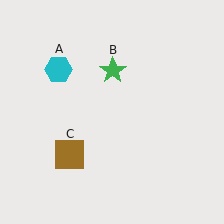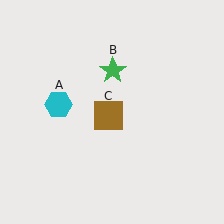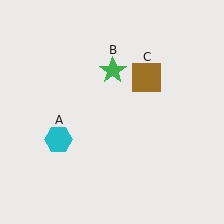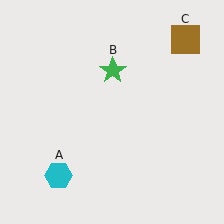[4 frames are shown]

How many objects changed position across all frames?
2 objects changed position: cyan hexagon (object A), brown square (object C).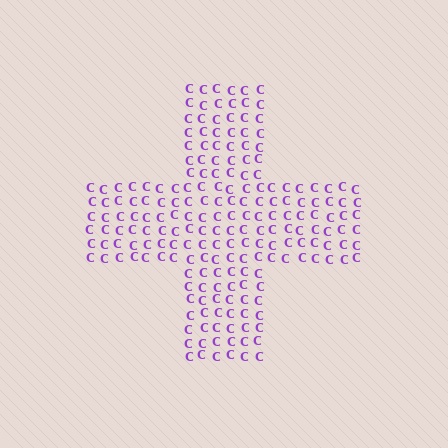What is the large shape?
The large shape is a cross.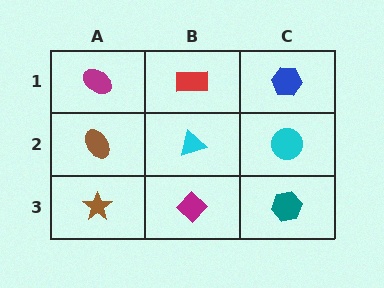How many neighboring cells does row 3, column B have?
3.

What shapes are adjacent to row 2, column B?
A red rectangle (row 1, column B), a magenta diamond (row 3, column B), a brown ellipse (row 2, column A), a cyan circle (row 2, column C).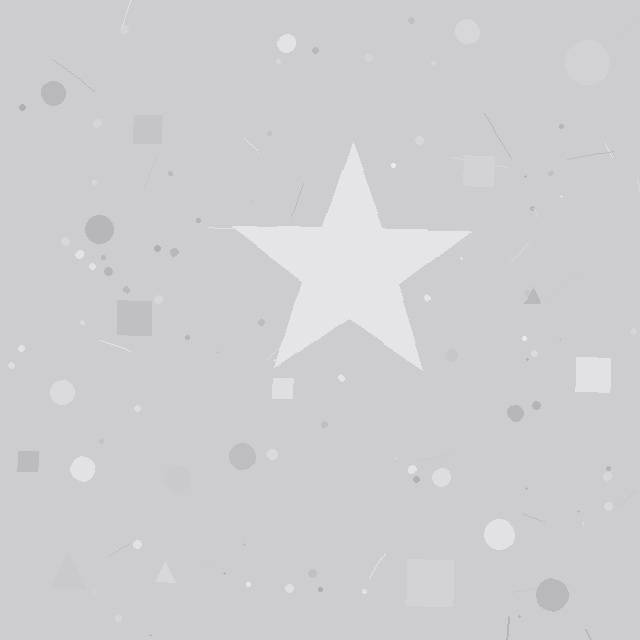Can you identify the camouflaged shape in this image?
The camouflaged shape is a star.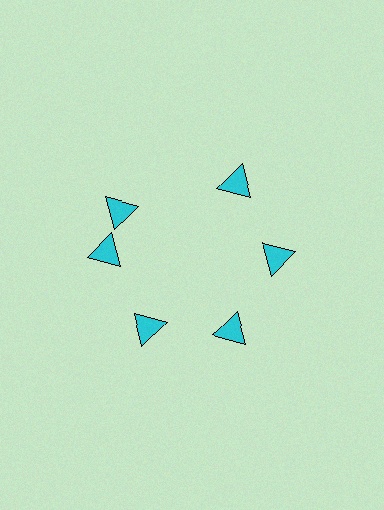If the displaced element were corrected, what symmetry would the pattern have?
It would have 6-fold rotational symmetry — the pattern would map onto itself every 60 degrees.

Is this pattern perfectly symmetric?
No. The 6 cyan triangles are arranged in a ring, but one element near the 11 o'clock position is rotated out of alignment along the ring, breaking the 6-fold rotational symmetry.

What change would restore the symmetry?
The symmetry would be restored by rotating it back into even spacing with its neighbors so that all 6 triangles sit at equal angles and equal distance from the center.